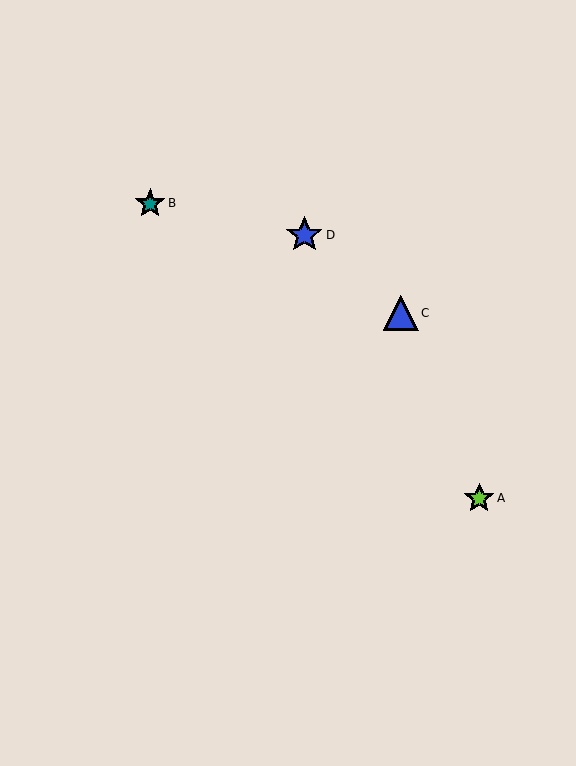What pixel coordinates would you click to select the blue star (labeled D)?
Click at (304, 235) to select the blue star D.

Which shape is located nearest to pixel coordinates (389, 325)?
The blue triangle (labeled C) at (401, 313) is nearest to that location.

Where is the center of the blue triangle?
The center of the blue triangle is at (401, 313).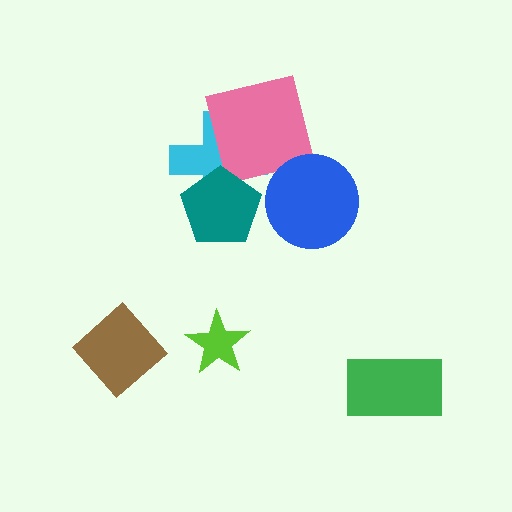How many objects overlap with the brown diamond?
0 objects overlap with the brown diamond.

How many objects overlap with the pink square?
1 object overlaps with the pink square.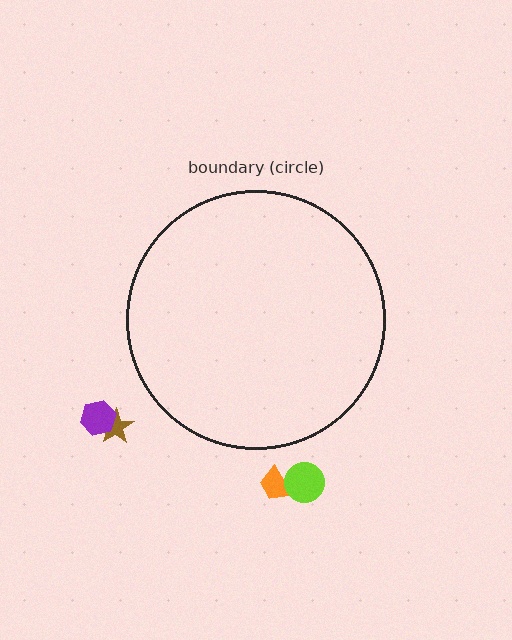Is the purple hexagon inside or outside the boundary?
Outside.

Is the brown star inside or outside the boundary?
Outside.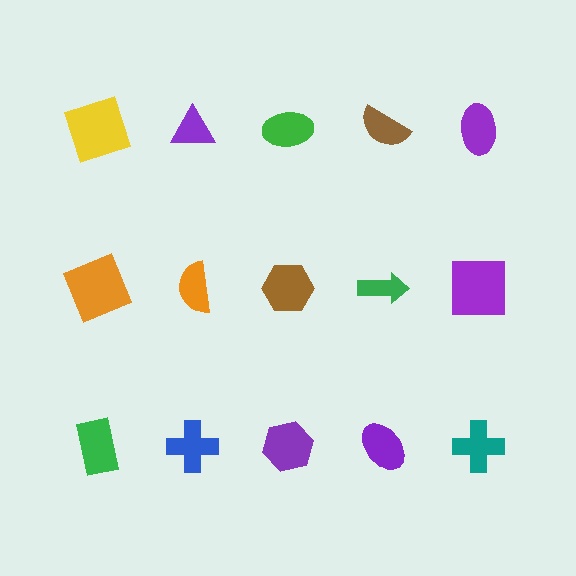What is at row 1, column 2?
A purple triangle.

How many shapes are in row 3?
5 shapes.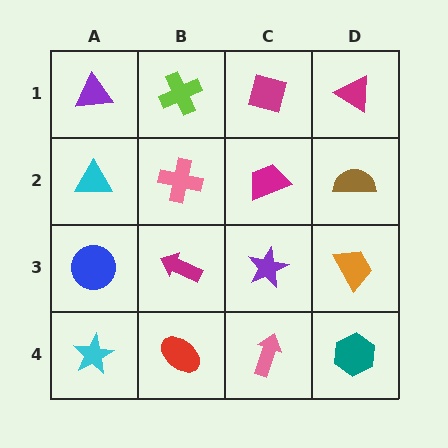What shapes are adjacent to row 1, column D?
A brown semicircle (row 2, column D), a magenta diamond (row 1, column C).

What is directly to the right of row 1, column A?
A lime cross.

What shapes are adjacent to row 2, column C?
A magenta diamond (row 1, column C), a purple star (row 3, column C), a pink cross (row 2, column B), a brown semicircle (row 2, column D).